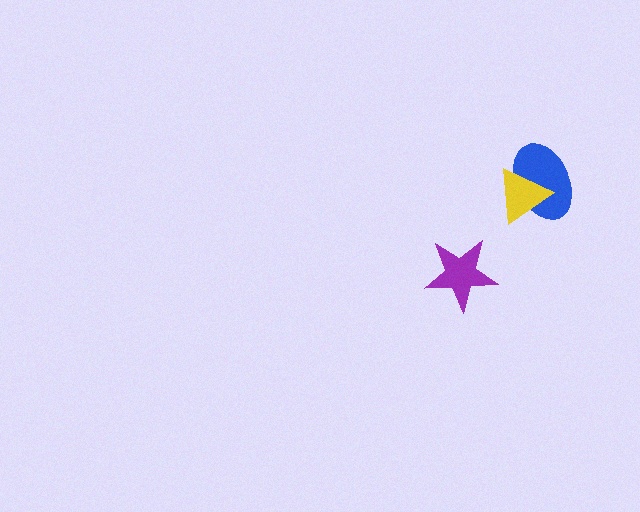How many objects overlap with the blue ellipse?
1 object overlaps with the blue ellipse.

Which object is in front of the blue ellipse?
The yellow triangle is in front of the blue ellipse.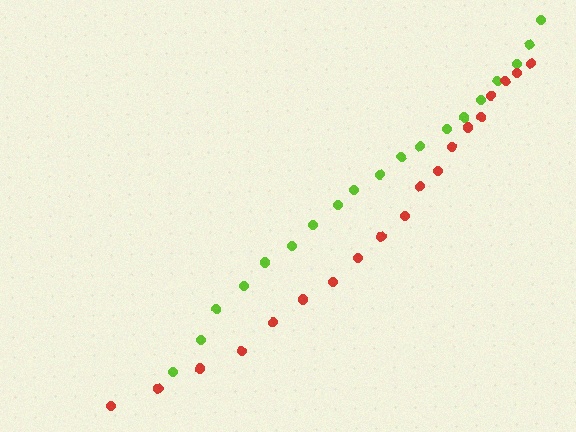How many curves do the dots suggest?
There are 2 distinct paths.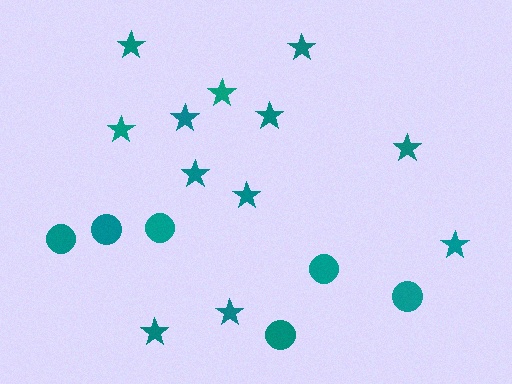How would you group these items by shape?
There are 2 groups: one group of circles (6) and one group of stars (12).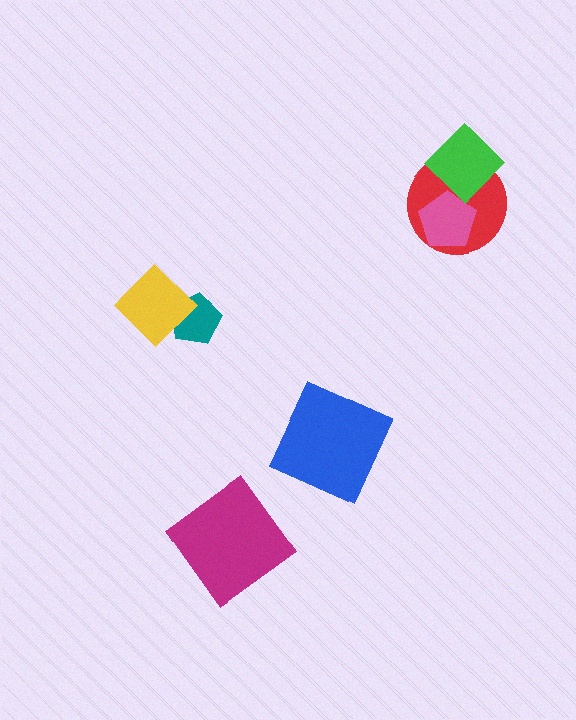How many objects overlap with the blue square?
0 objects overlap with the blue square.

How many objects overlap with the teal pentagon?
1 object overlaps with the teal pentagon.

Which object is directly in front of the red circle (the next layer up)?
The pink pentagon is directly in front of the red circle.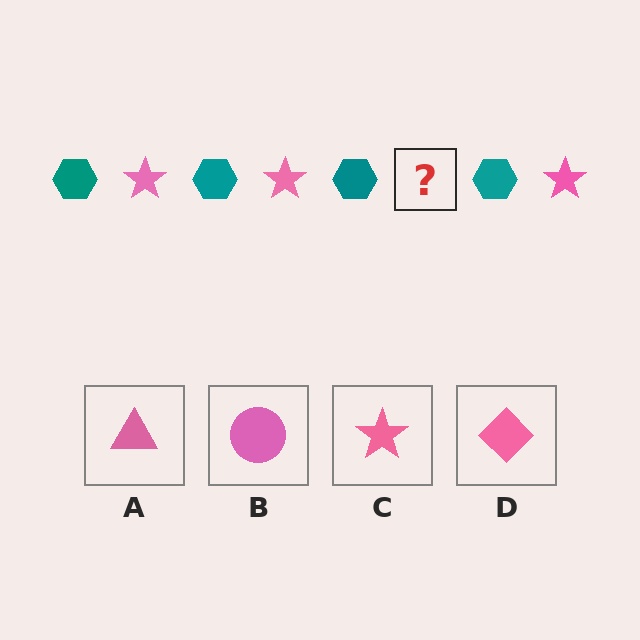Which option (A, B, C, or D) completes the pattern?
C.